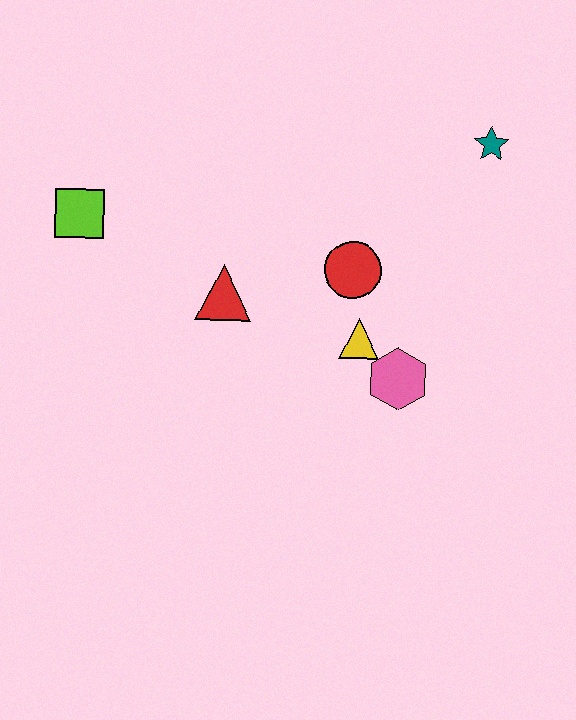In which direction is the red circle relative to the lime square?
The red circle is to the right of the lime square.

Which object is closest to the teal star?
The red circle is closest to the teal star.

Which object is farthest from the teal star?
The lime square is farthest from the teal star.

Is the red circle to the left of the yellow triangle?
Yes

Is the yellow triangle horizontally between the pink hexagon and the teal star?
No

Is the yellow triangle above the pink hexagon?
Yes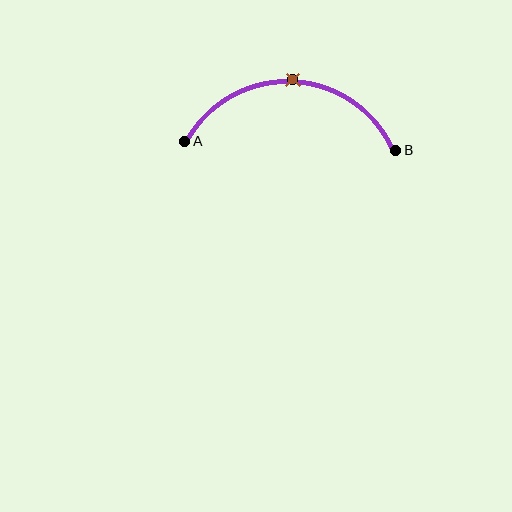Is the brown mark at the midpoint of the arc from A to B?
Yes. The brown mark lies on the arc at equal arc-length from both A and B — it is the arc midpoint.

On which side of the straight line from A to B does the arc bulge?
The arc bulges above the straight line connecting A and B.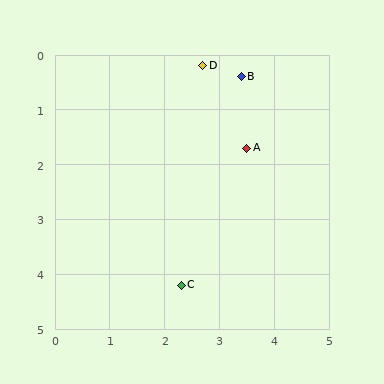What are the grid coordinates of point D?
Point D is at approximately (2.7, 0.2).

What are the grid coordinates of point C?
Point C is at approximately (2.3, 4.2).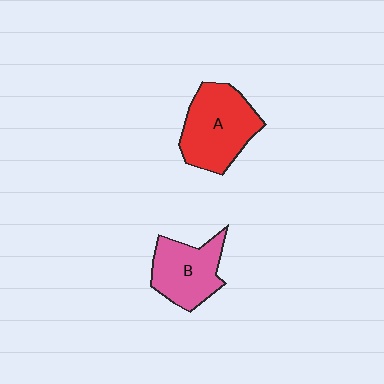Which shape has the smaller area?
Shape B (pink).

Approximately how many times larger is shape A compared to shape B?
Approximately 1.3 times.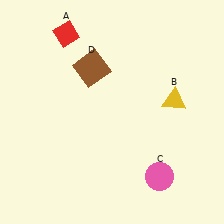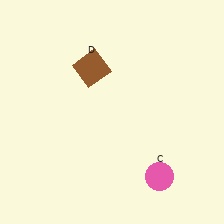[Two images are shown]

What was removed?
The yellow triangle (B), the red diamond (A) were removed in Image 2.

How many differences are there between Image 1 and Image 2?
There are 2 differences between the two images.